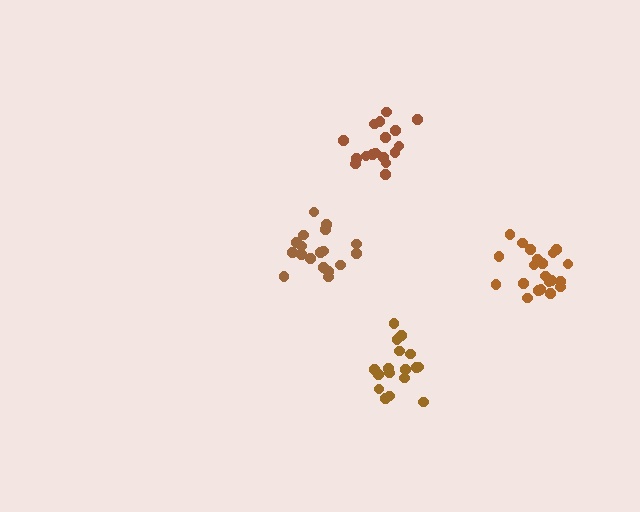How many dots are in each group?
Group 1: 18 dots, Group 2: 21 dots, Group 3: 17 dots, Group 4: 17 dots (73 total).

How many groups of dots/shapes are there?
There are 4 groups.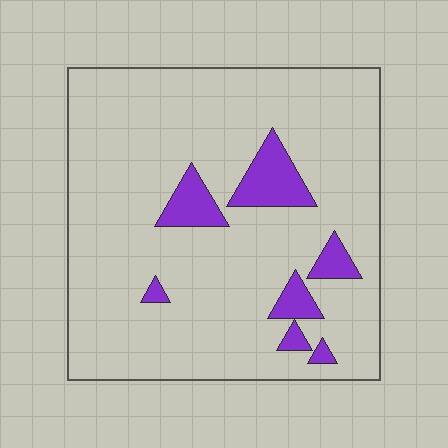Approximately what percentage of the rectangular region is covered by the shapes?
Approximately 10%.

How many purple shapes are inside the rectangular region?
7.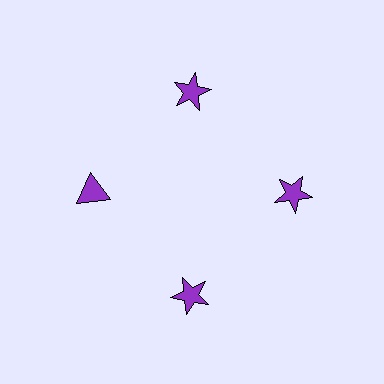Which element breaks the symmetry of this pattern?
The purple triangle at roughly the 9 o'clock position breaks the symmetry. All other shapes are purple stars.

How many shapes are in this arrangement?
There are 4 shapes arranged in a ring pattern.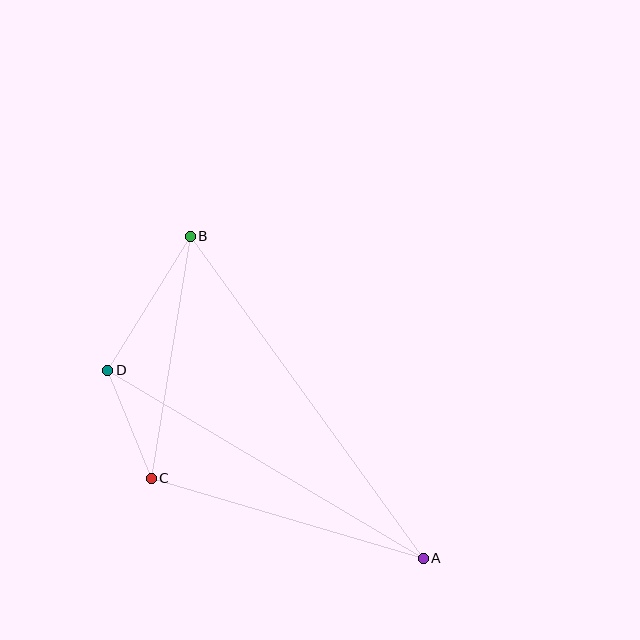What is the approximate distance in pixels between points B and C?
The distance between B and C is approximately 245 pixels.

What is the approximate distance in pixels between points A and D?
The distance between A and D is approximately 367 pixels.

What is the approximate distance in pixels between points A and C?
The distance between A and C is approximately 284 pixels.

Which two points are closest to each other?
Points C and D are closest to each other.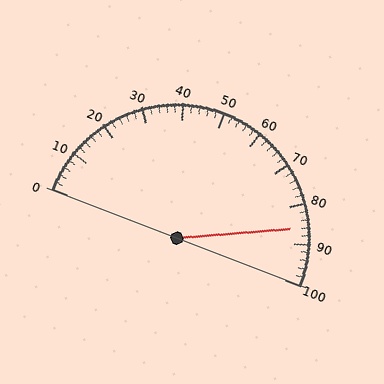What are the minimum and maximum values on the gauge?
The gauge ranges from 0 to 100.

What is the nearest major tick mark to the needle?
The nearest major tick mark is 90.